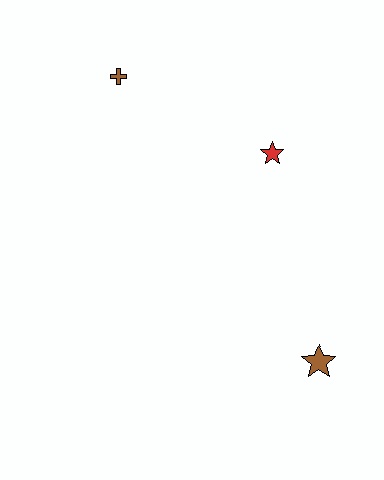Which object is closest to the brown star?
The red star is closest to the brown star.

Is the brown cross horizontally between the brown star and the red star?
No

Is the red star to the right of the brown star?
No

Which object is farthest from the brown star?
The brown cross is farthest from the brown star.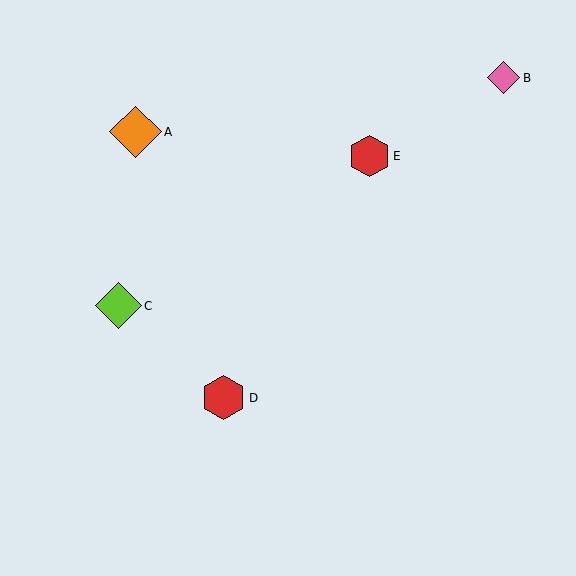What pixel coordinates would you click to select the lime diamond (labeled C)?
Click at (118, 306) to select the lime diamond C.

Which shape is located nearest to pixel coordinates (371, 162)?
The red hexagon (labeled E) at (370, 156) is nearest to that location.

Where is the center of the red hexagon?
The center of the red hexagon is at (224, 398).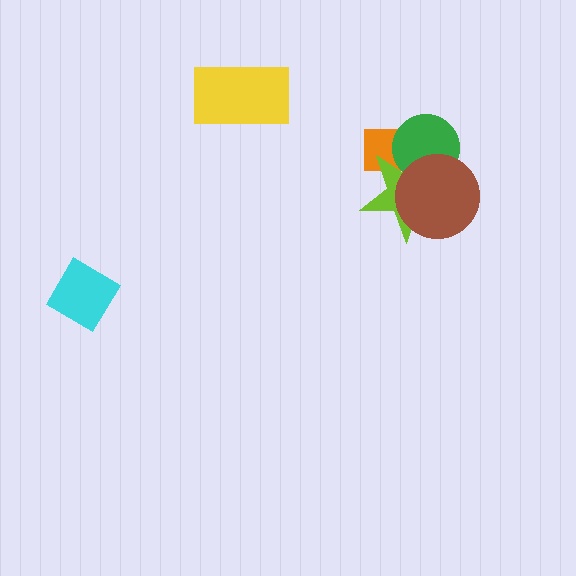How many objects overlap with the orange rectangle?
3 objects overlap with the orange rectangle.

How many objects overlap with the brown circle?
3 objects overlap with the brown circle.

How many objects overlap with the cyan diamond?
0 objects overlap with the cyan diamond.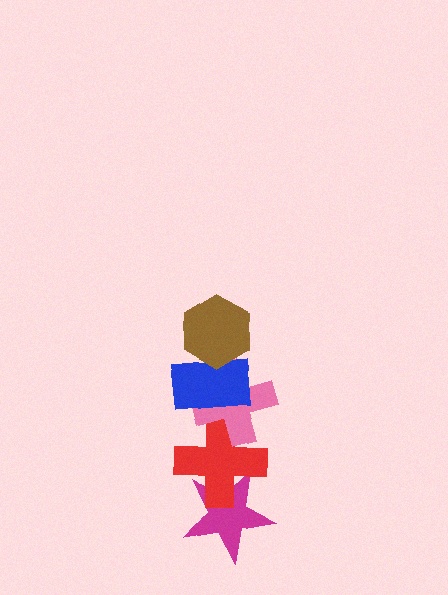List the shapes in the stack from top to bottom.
From top to bottom: the brown hexagon, the blue rectangle, the pink cross, the red cross, the magenta star.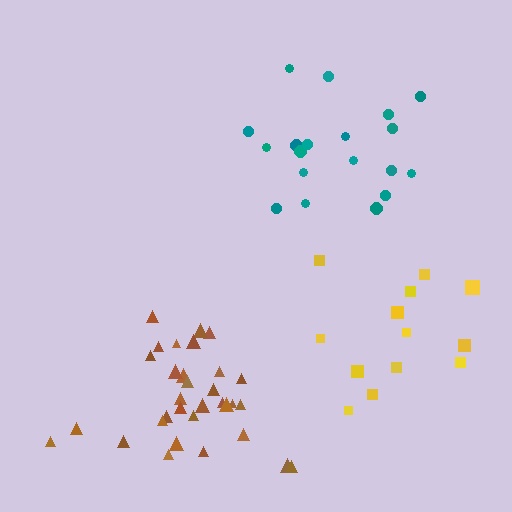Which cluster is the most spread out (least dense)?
Teal.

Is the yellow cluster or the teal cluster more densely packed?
Yellow.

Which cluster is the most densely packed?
Brown.